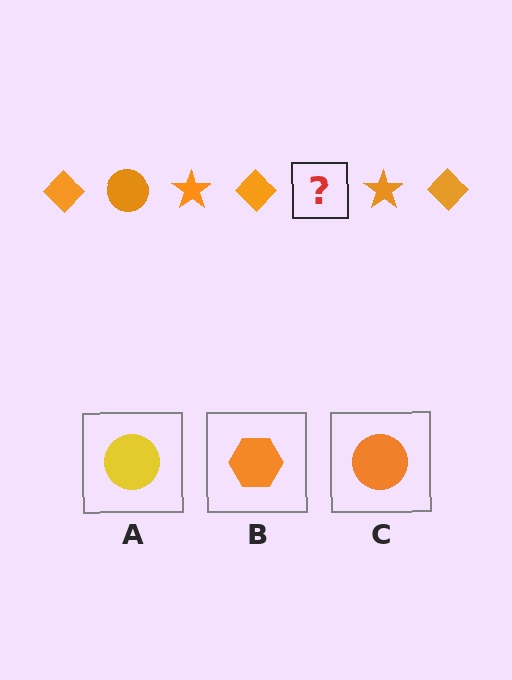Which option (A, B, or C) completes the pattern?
C.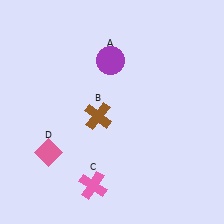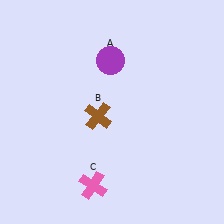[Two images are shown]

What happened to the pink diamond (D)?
The pink diamond (D) was removed in Image 2. It was in the bottom-left area of Image 1.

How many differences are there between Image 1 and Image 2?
There is 1 difference between the two images.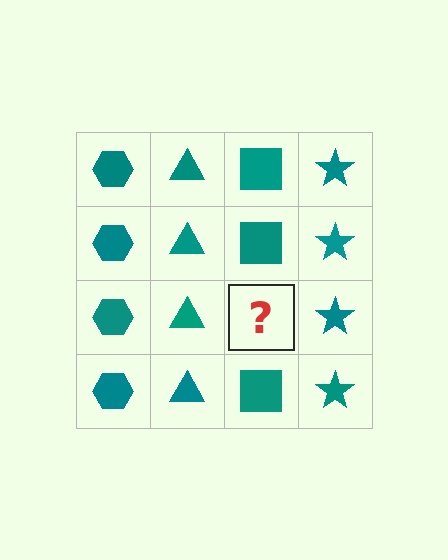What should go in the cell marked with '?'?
The missing cell should contain a teal square.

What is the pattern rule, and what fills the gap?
The rule is that each column has a consistent shape. The gap should be filled with a teal square.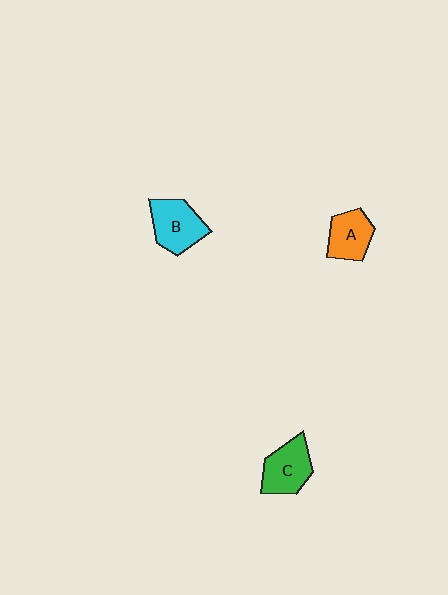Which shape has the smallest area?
Shape A (orange).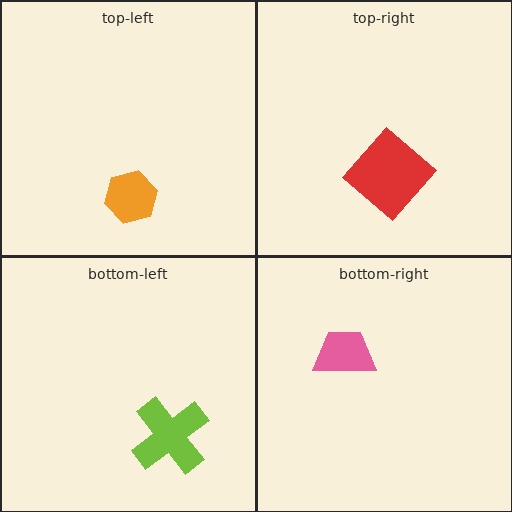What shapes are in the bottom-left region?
The lime cross.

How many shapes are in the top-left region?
1.